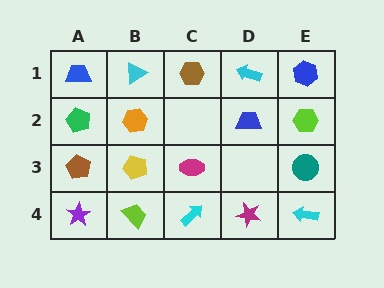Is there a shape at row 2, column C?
No, that cell is empty.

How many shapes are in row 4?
5 shapes.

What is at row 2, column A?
A green pentagon.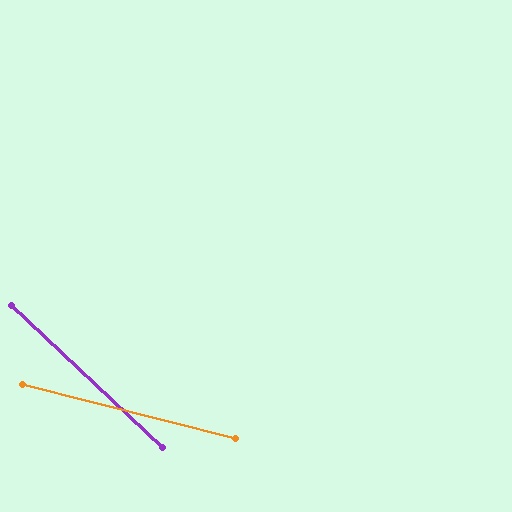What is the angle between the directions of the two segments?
Approximately 29 degrees.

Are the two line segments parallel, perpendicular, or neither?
Neither parallel nor perpendicular — they differ by about 29°.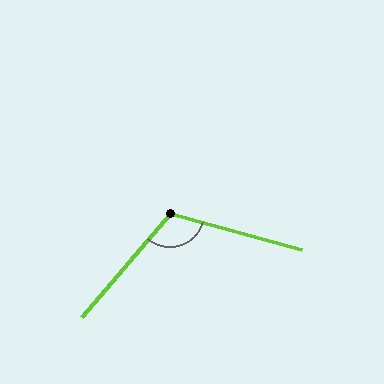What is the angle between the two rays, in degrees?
Approximately 115 degrees.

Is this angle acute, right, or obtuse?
It is obtuse.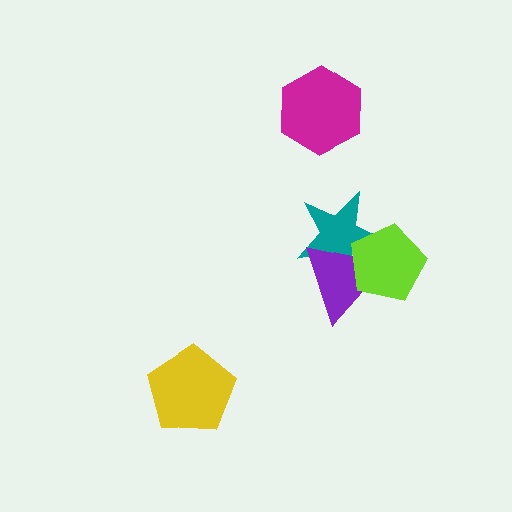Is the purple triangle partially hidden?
Yes, it is partially covered by another shape.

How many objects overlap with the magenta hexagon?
0 objects overlap with the magenta hexagon.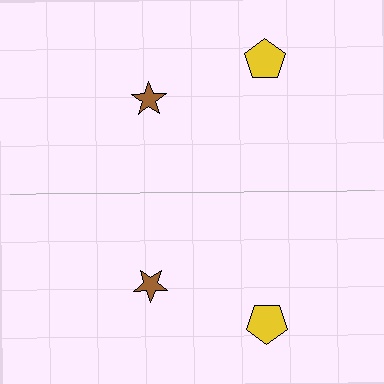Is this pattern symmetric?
Yes, this pattern has bilateral (reflection) symmetry.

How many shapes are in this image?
There are 4 shapes in this image.